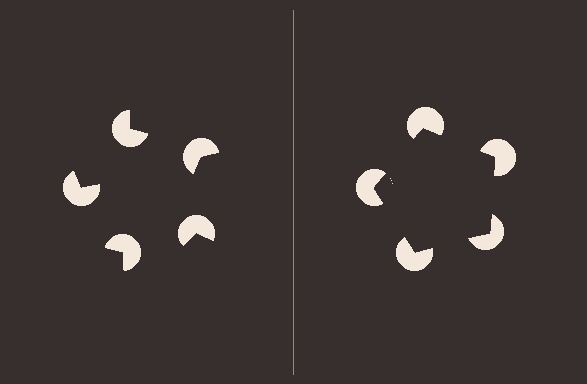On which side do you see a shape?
An illusory pentagon appears on the right side. On the left side the wedge cuts are rotated, so no coherent shape forms.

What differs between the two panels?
The pac-man discs are positioned identically on both sides; only the wedge orientations differ. On the right they align to a pentagon; on the left they are misaligned.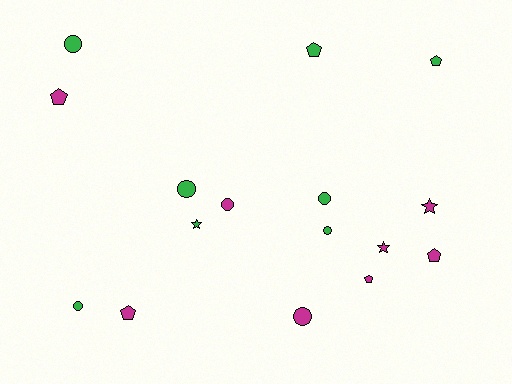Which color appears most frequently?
Magenta, with 8 objects.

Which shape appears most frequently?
Circle, with 7 objects.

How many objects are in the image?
There are 16 objects.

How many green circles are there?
There are 5 green circles.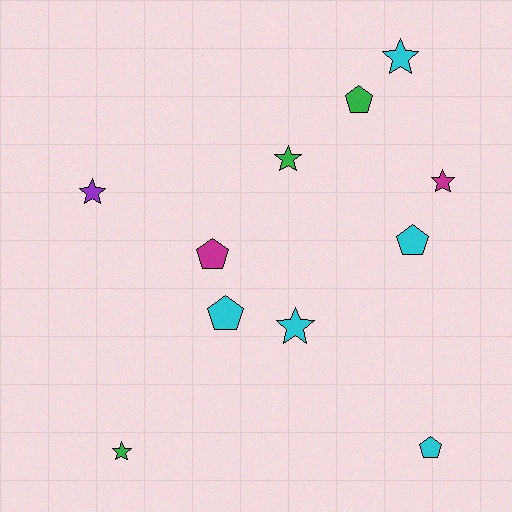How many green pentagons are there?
There is 1 green pentagon.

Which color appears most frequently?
Cyan, with 5 objects.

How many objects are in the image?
There are 11 objects.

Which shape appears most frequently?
Star, with 6 objects.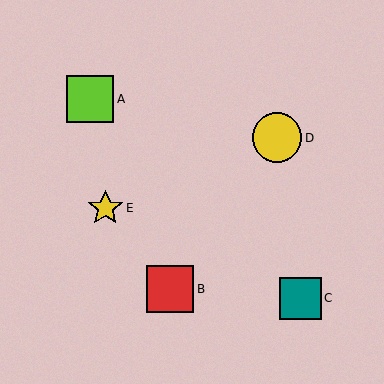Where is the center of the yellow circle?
The center of the yellow circle is at (277, 138).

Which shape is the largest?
The yellow circle (labeled D) is the largest.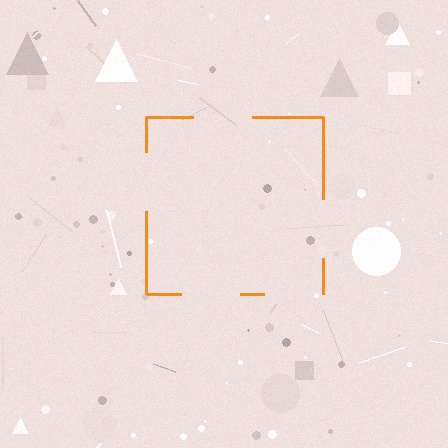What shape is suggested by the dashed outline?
The dashed outline suggests a square.